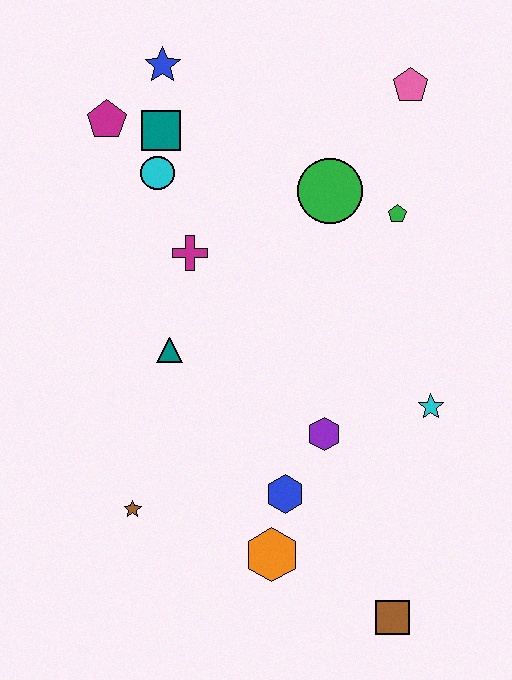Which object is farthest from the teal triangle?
The pink pentagon is farthest from the teal triangle.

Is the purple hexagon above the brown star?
Yes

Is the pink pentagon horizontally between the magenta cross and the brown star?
No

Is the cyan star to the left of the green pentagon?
No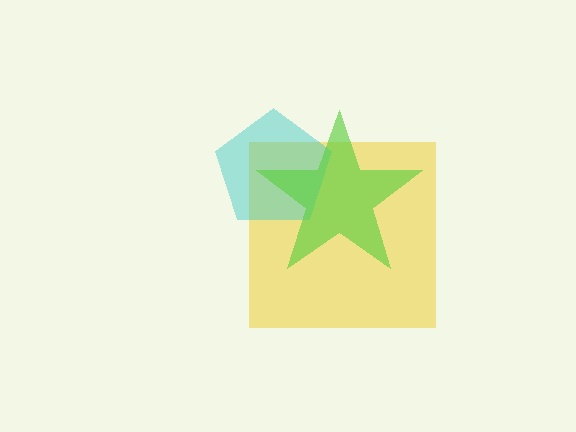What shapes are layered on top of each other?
The layered shapes are: a yellow square, a cyan pentagon, a lime star.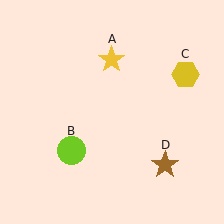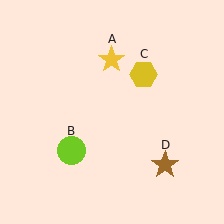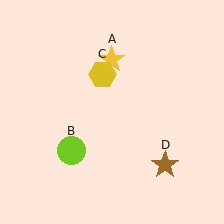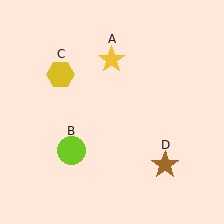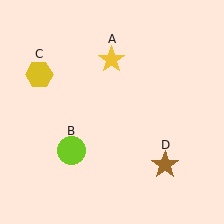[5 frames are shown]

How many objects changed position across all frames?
1 object changed position: yellow hexagon (object C).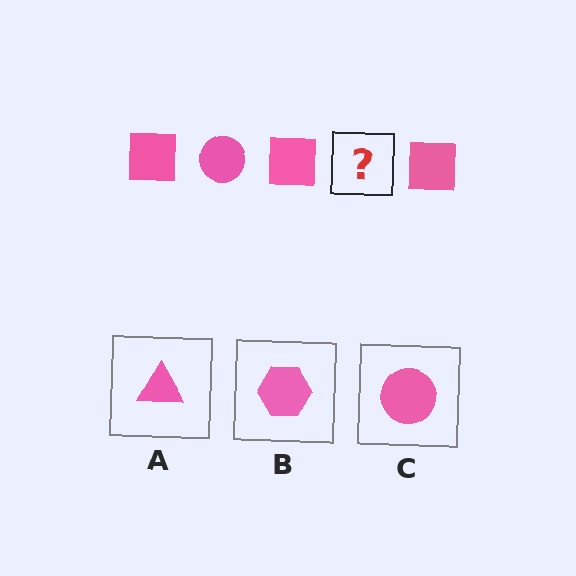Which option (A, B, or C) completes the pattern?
C.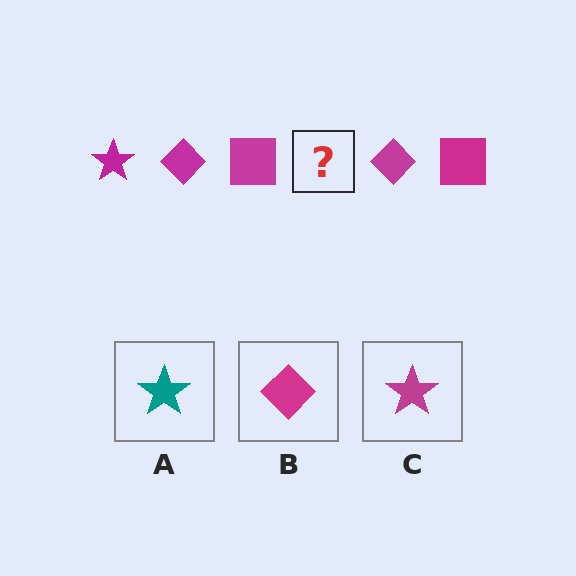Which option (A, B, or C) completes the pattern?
C.